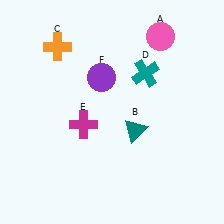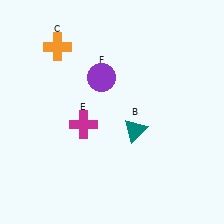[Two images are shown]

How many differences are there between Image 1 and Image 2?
There are 2 differences between the two images.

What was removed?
The teal cross (D), the pink circle (A) were removed in Image 2.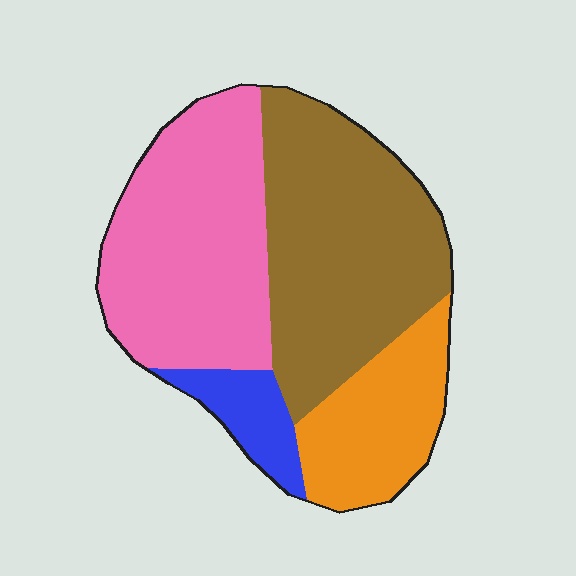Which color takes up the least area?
Blue, at roughly 10%.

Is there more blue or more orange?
Orange.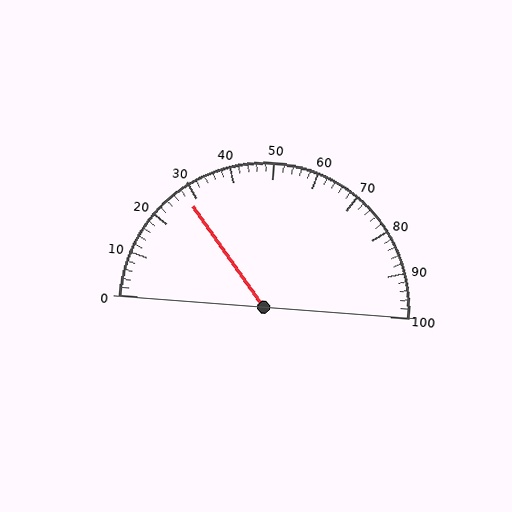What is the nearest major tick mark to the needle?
The nearest major tick mark is 30.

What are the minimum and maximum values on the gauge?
The gauge ranges from 0 to 100.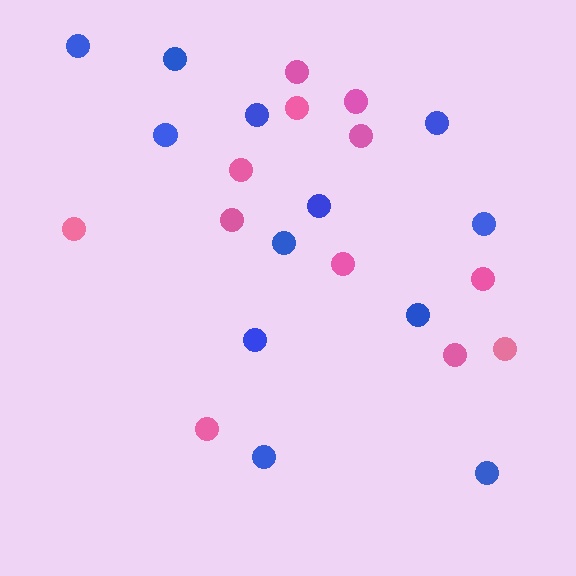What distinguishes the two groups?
There are 2 groups: one group of blue circles (12) and one group of pink circles (12).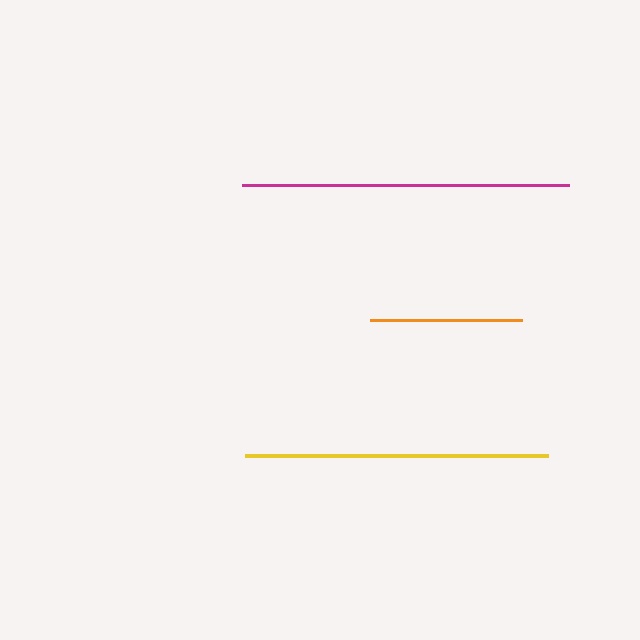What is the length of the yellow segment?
The yellow segment is approximately 303 pixels long.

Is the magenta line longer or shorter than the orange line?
The magenta line is longer than the orange line.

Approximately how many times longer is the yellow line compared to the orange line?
The yellow line is approximately 2.0 times the length of the orange line.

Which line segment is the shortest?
The orange line is the shortest at approximately 152 pixels.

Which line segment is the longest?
The magenta line is the longest at approximately 327 pixels.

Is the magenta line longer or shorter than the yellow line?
The magenta line is longer than the yellow line.